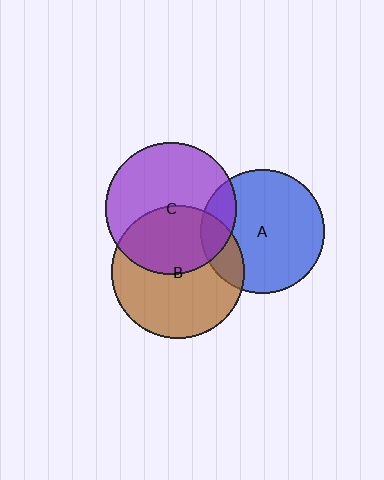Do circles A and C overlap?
Yes.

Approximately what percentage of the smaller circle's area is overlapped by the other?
Approximately 15%.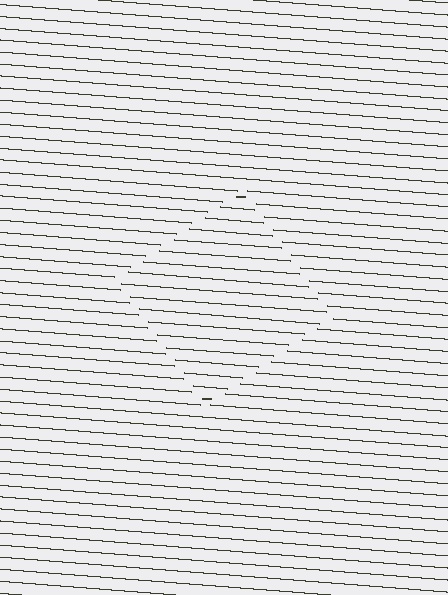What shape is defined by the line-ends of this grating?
An illusory square. The interior of the shape contains the same grating, shifted by half a period — the contour is defined by the phase discontinuity where line-ends from the inner and outer gratings abut.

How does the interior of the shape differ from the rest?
The interior of the shape contains the same grating, shifted by half a period — the contour is defined by the phase discontinuity where line-ends from the inner and outer gratings abut.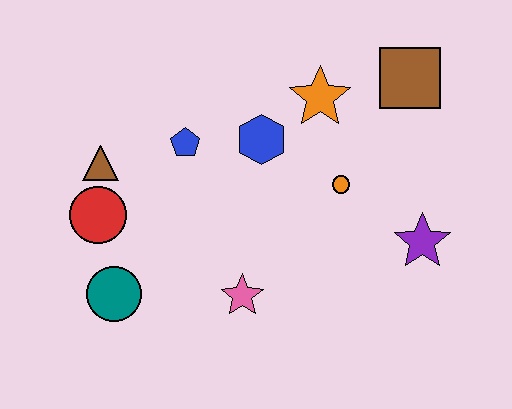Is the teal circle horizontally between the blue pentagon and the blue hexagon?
No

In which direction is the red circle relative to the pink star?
The red circle is to the left of the pink star.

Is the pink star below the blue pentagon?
Yes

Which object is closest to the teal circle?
The red circle is closest to the teal circle.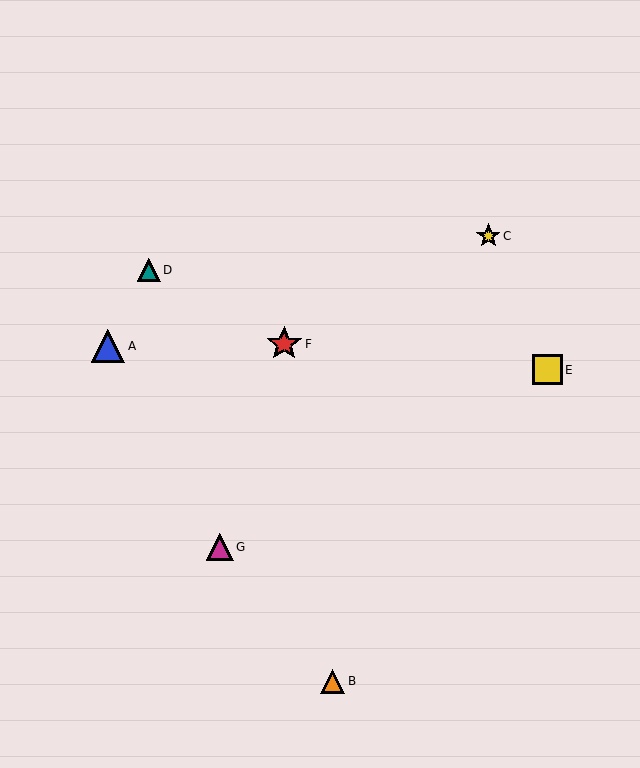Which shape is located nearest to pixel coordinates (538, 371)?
The yellow square (labeled E) at (547, 370) is nearest to that location.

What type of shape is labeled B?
Shape B is an orange triangle.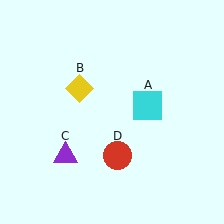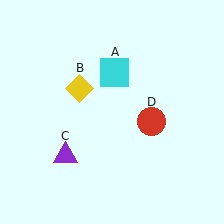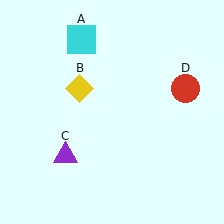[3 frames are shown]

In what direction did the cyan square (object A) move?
The cyan square (object A) moved up and to the left.